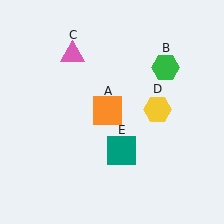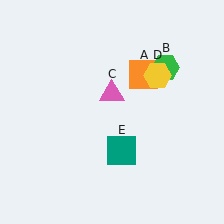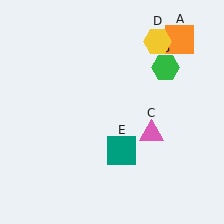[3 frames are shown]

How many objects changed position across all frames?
3 objects changed position: orange square (object A), pink triangle (object C), yellow hexagon (object D).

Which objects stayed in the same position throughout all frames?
Green hexagon (object B) and teal square (object E) remained stationary.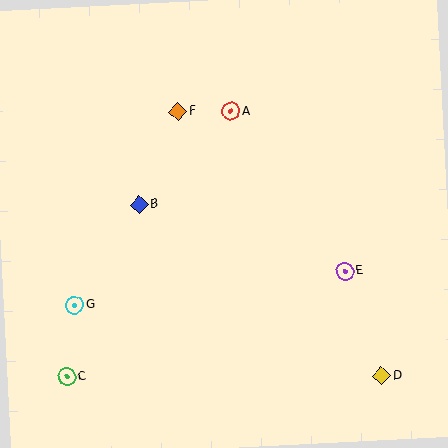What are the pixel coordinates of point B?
Point B is at (139, 205).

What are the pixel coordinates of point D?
Point D is at (382, 376).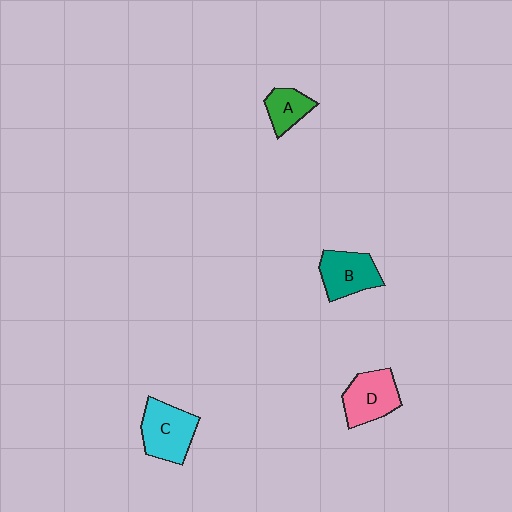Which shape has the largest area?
Shape C (cyan).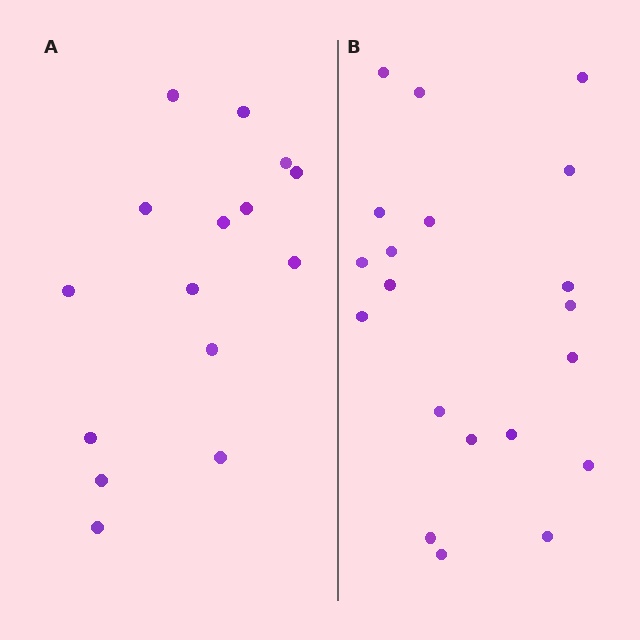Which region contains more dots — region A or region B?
Region B (the right region) has more dots.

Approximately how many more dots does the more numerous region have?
Region B has about 5 more dots than region A.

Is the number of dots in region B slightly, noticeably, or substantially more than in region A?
Region B has noticeably more, but not dramatically so. The ratio is roughly 1.3 to 1.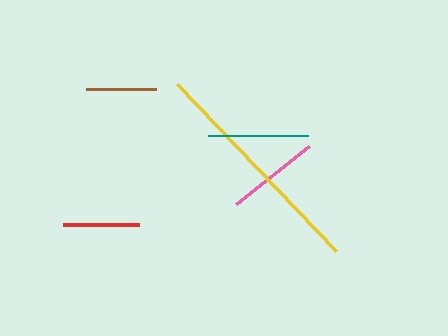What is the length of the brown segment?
The brown segment is approximately 70 pixels long.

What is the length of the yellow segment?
The yellow segment is approximately 230 pixels long.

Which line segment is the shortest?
The brown line is the shortest at approximately 70 pixels.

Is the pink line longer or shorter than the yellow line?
The yellow line is longer than the pink line.